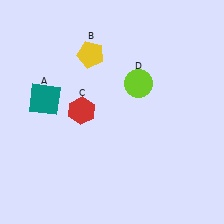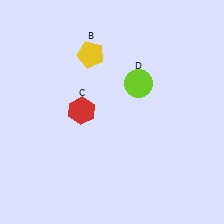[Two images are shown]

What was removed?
The teal square (A) was removed in Image 2.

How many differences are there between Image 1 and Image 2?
There is 1 difference between the two images.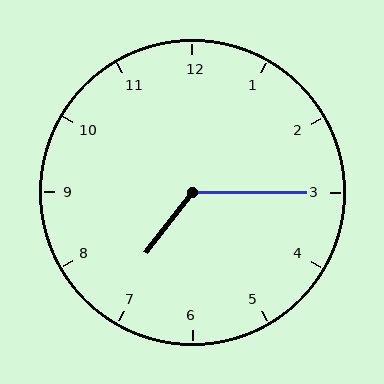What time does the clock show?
7:15.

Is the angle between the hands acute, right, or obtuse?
It is obtuse.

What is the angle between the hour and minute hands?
Approximately 128 degrees.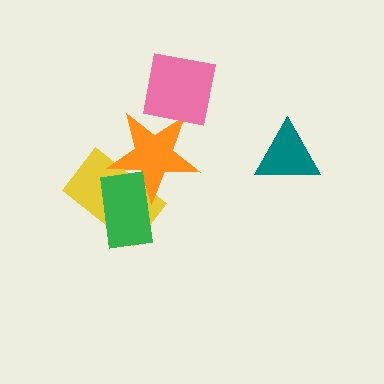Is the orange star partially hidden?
Yes, it is partially covered by another shape.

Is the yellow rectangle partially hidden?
Yes, it is partially covered by another shape.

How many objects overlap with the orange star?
3 objects overlap with the orange star.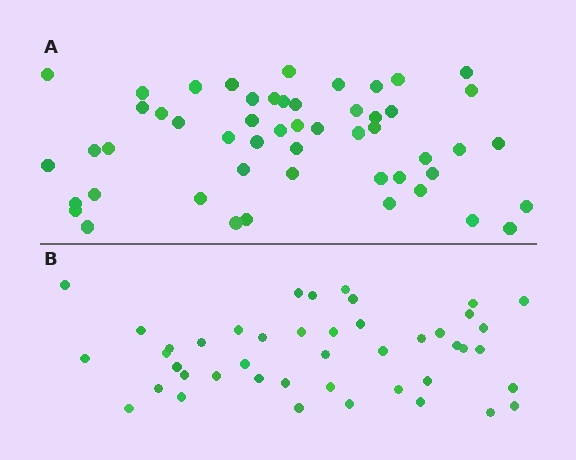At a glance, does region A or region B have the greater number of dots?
Region A (the top region) has more dots.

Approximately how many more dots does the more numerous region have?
Region A has roughly 8 or so more dots than region B.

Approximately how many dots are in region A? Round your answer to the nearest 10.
About 50 dots. (The exact count is 52, which rounds to 50.)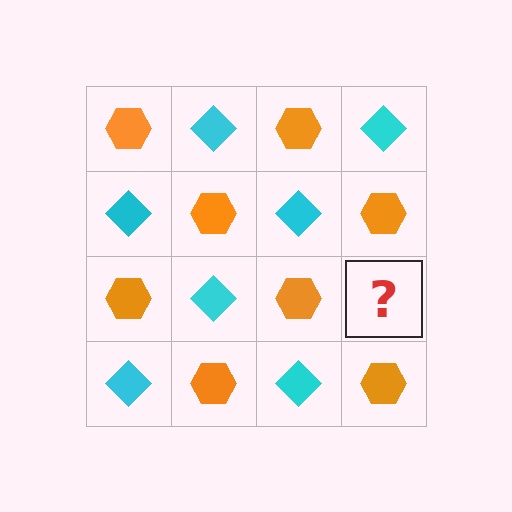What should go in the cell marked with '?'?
The missing cell should contain a cyan diamond.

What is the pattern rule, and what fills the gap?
The rule is that it alternates orange hexagon and cyan diamond in a checkerboard pattern. The gap should be filled with a cyan diamond.